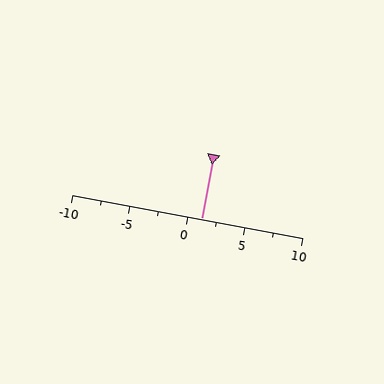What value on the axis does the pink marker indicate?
The marker indicates approximately 1.2.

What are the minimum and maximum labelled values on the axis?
The axis runs from -10 to 10.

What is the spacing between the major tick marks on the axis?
The major ticks are spaced 5 apart.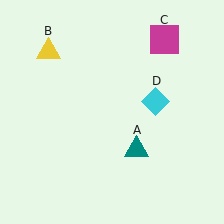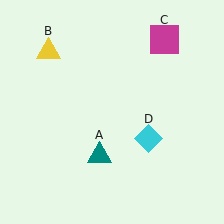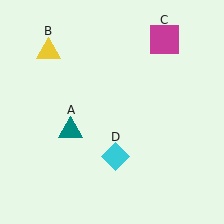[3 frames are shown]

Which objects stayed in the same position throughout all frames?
Yellow triangle (object B) and magenta square (object C) remained stationary.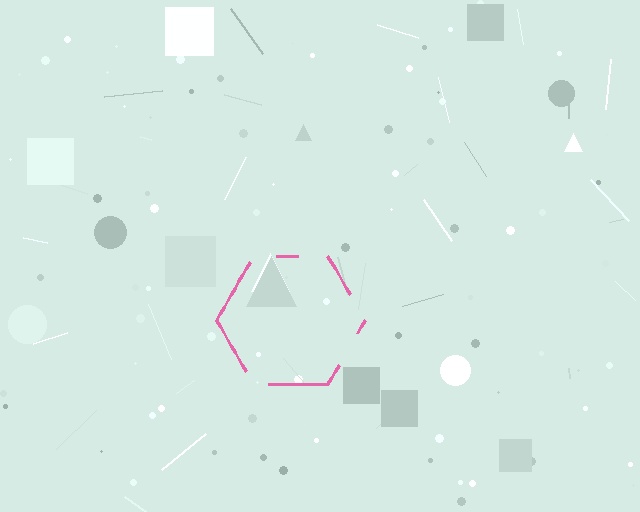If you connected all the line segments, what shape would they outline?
They would outline a hexagon.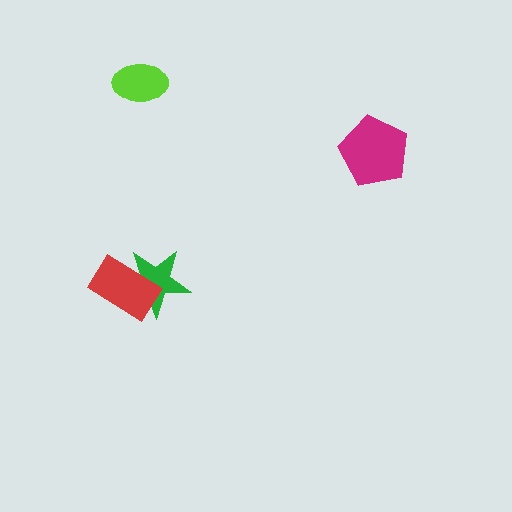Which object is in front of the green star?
The red rectangle is in front of the green star.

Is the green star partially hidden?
Yes, it is partially covered by another shape.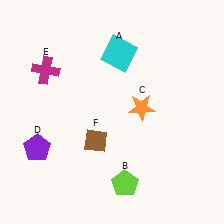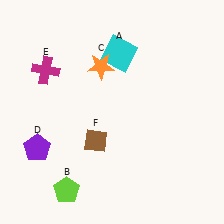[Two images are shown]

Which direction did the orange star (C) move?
The orange star (C) moved up.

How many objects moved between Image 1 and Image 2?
2 objects moved between the two images.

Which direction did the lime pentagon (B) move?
The lime pentagon (B) moved left.